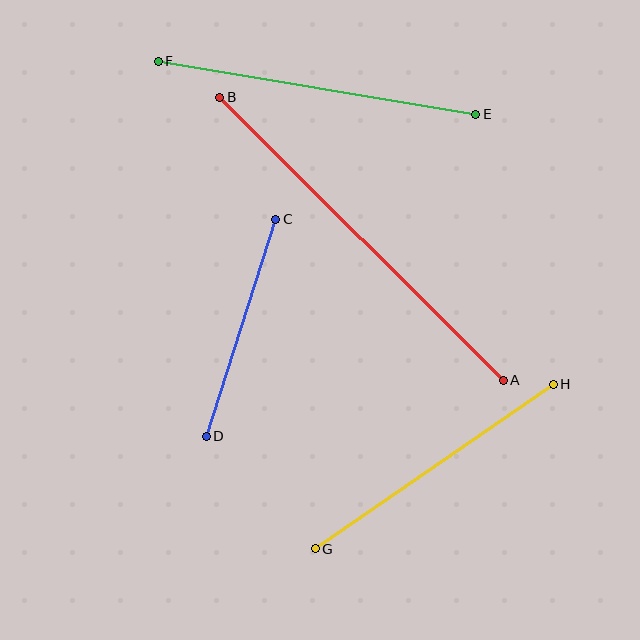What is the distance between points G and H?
The distance is approximately 290 pixels.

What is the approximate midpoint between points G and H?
The midpoint is at approximately (434, 467) pixels.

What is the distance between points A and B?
The distance is approximately 400 pixels.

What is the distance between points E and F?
The distance is approximately 322 pixels.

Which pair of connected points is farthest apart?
Points A and B are farthest apart.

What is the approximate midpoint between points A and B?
The midpoint is at approximately (362, 239) pixels.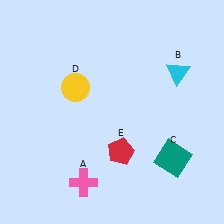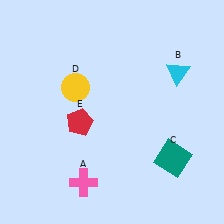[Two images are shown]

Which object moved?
The red pentagon (E) moved left.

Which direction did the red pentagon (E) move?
The red pentagon (E) moved left.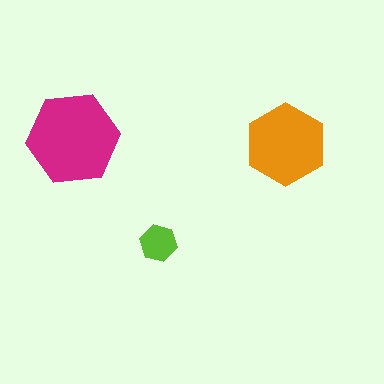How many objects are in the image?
There are 3 objects in the image.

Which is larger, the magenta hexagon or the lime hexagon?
The magenta one.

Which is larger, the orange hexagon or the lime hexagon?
The orange one.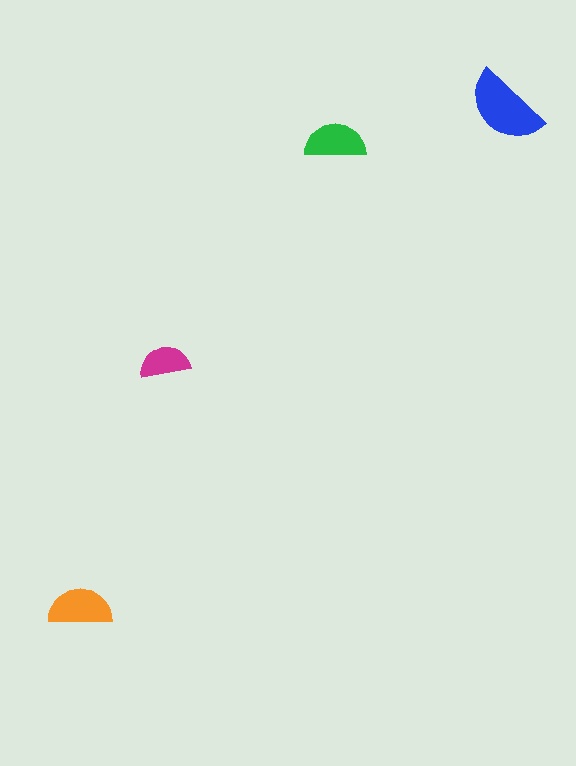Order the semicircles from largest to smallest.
the blue one, the orange one, the green one, the magenta one.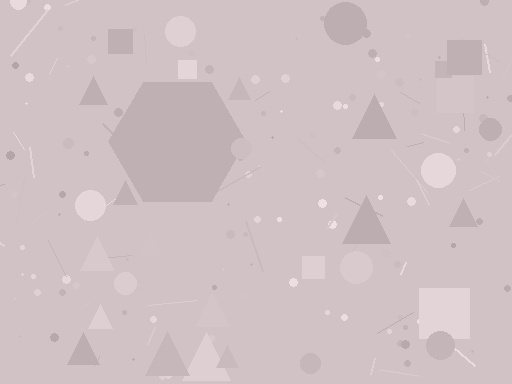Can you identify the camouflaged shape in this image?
The camouflaged shape is a hexagon.